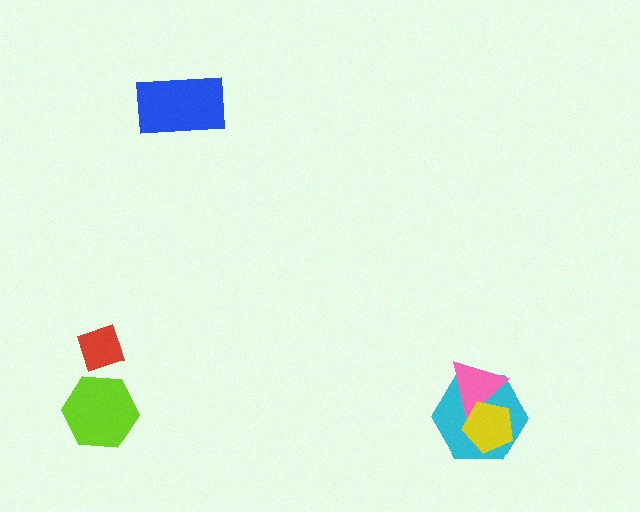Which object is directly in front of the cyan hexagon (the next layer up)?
The pink triangle is directly in front of the cyan hexagon.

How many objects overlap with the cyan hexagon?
2 objects overlap with the cyan hexagon.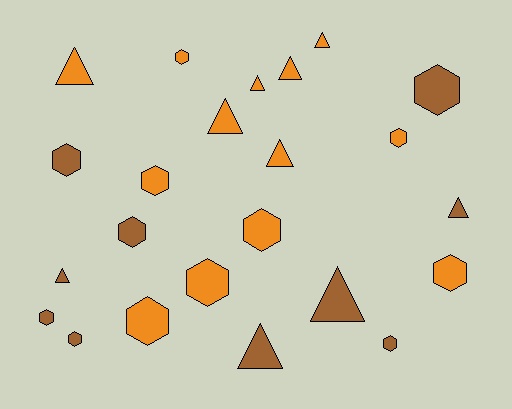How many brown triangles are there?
There are 4 brown triangles.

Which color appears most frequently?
Orange, with 13 objects.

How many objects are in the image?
There are 23 objects.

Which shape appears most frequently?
Hexagon, with 13 objects.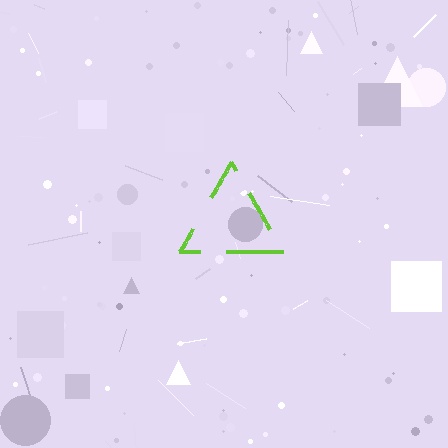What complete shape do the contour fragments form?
The contour fragments form a triangle.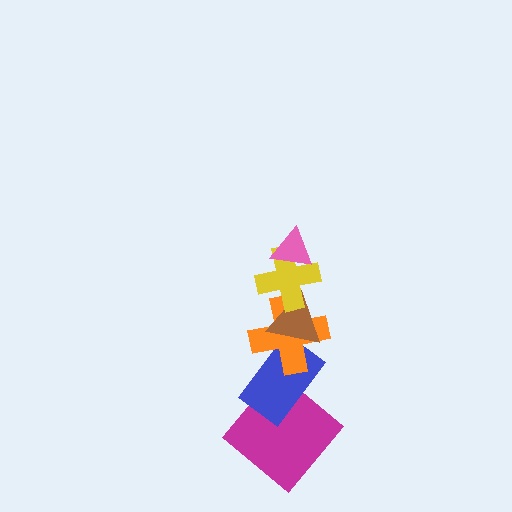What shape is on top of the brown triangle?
The yellow cross is on top of the brown triangle.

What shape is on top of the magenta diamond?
The blue rectangle is on top of the magenta diamond.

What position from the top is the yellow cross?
The yellow cross is 2nd from the top.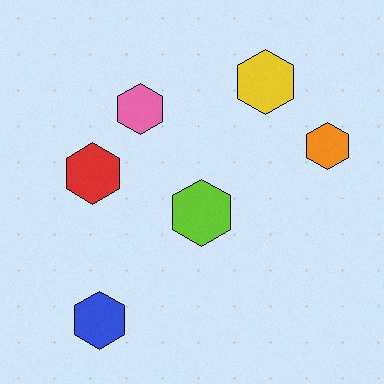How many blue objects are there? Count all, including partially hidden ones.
There is 1 blue object.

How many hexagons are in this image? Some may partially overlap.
There are 6 hexagons.